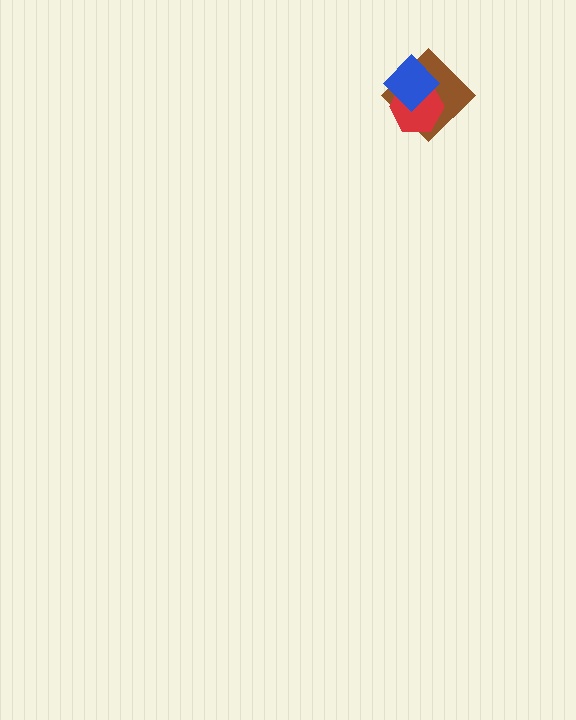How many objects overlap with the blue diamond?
2 objects overlap with the blue diamond.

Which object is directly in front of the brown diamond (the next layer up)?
The red hexagon is directly in front of the brown diamond.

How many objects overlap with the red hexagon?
2 objects overlap with the red hexagon.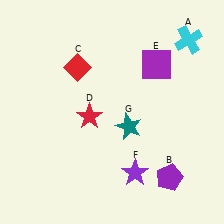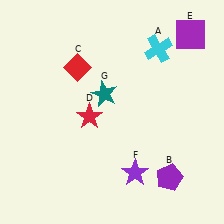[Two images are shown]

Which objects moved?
The objects that moved are: the cyan cross (A), the purple square (E), the teal star (G).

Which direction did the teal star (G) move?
The teal star (G) moved up.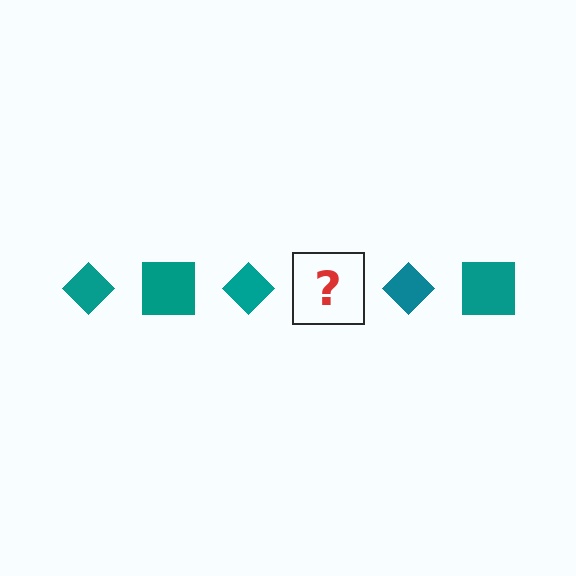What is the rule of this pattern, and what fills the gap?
The rule is that the pattern cycles through diamond, square shapes in teal. The gap should be filled with a teal square.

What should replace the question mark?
The question mark should be replaced with a teal square.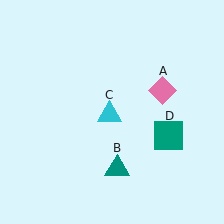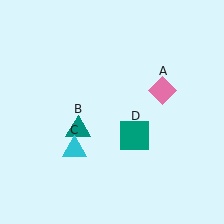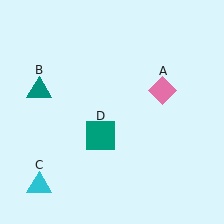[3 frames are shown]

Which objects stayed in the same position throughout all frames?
Pink diamond (object A) remained stationary.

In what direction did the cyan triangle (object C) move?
The cyan triangle (object C) moved down and to the left.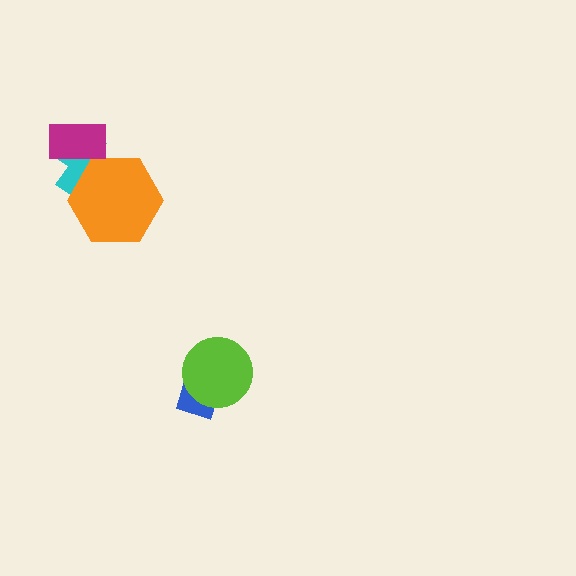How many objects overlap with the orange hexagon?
1 object overlaps with the orange hexagon.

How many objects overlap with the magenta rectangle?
1 object overlaps with the magenta rectangle.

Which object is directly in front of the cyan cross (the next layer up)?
The orange hexagon is directly in front of the cyan cross.